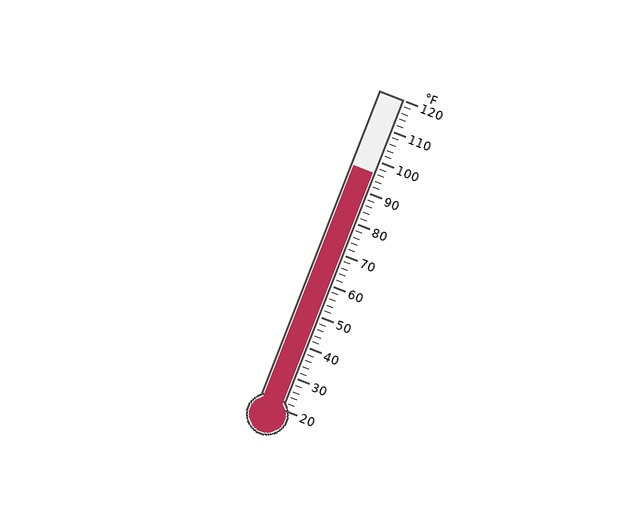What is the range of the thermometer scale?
The thermometer scale ranges from 20°F to 120°F.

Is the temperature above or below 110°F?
The temperature is below 110°F.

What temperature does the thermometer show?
The thermometer shows approximately 96°F.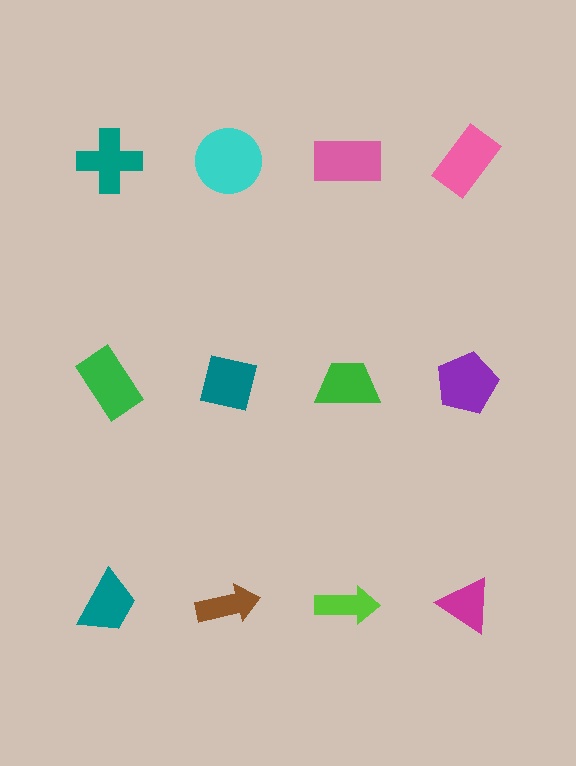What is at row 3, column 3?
A lime arrow.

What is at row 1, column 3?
A pink rectangle.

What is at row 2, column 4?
A purple pentagon.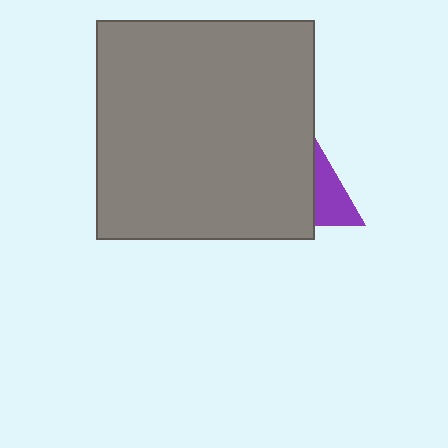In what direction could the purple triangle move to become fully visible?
The purple triangle could move right. That would shift it out from behind the gray square entirely.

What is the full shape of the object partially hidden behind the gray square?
The partially hidden object is a purple triangle.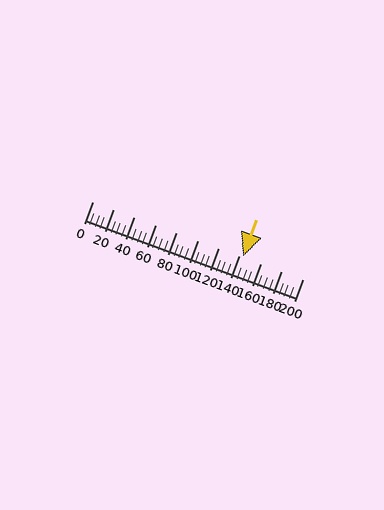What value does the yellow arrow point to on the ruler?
The yellow arrow points to approximately 144.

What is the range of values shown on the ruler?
The ruler shows values from 0 to 200.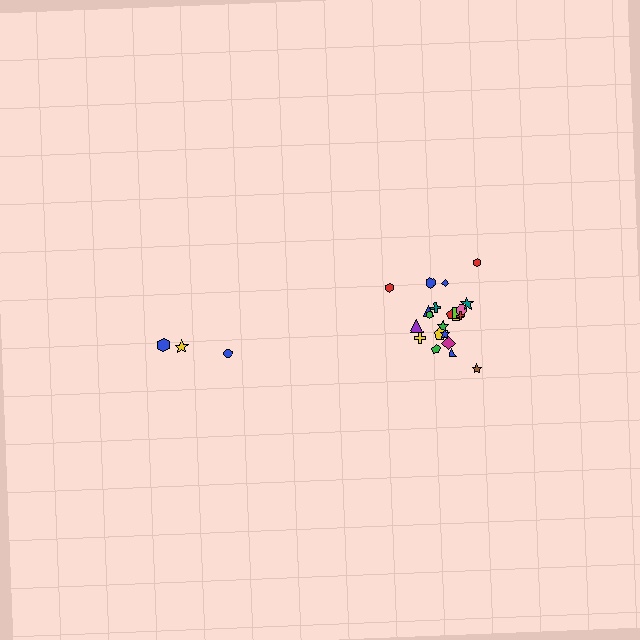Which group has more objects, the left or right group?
The right group.